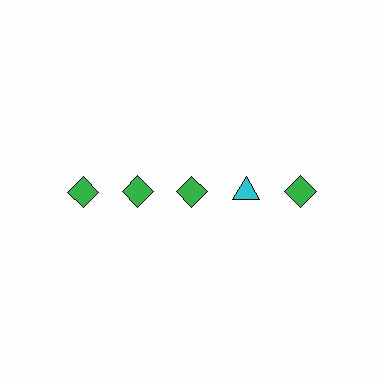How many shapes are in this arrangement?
There are 5 shapes arranged in a grid pattern.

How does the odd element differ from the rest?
It differs in both color (cyan instead of green) and shape (triangle instead of diamond).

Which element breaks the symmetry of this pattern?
The cyan triangle in the top row, second from right column breaks the symmetry. All other shapes are green diamonds.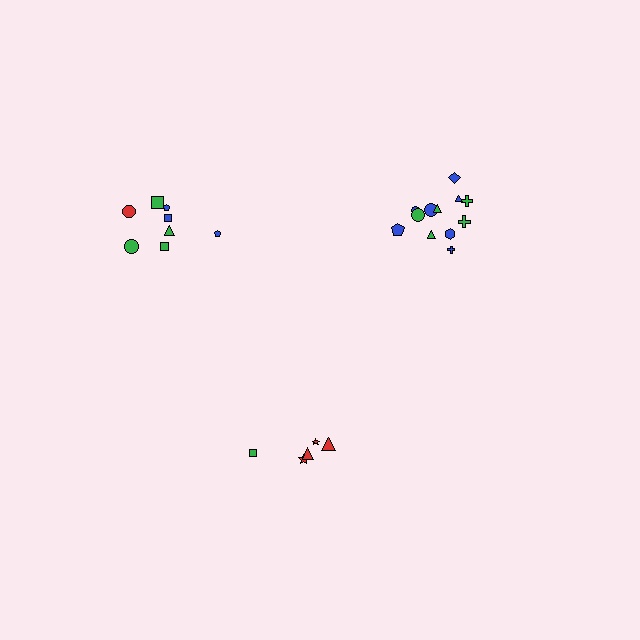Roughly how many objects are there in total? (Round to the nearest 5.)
Roughly 25 objects in total.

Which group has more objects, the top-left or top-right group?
The top-right group.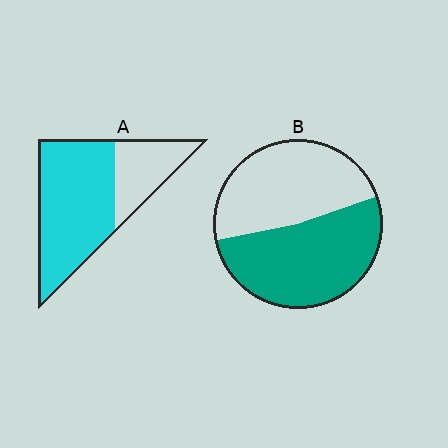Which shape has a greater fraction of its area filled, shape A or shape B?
Shape A.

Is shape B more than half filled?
Roughly half.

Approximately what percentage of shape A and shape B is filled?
A is approximately 70% and B is approximately 50%.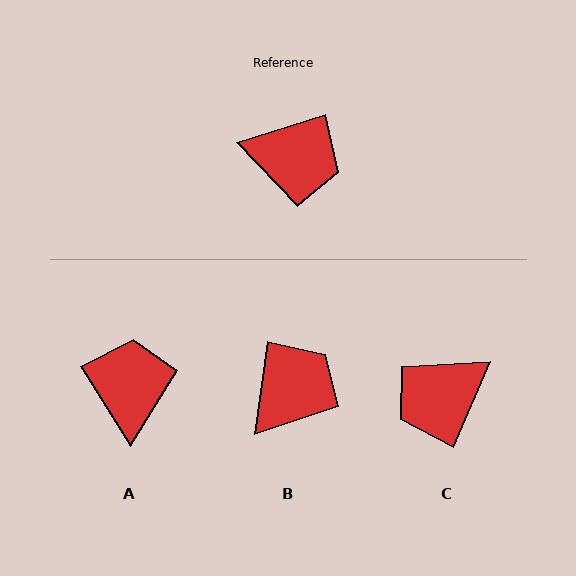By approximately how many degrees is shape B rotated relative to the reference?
Approximately 65 degrees counter-clockwise.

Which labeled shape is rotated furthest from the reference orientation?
C, about 131 degrees away.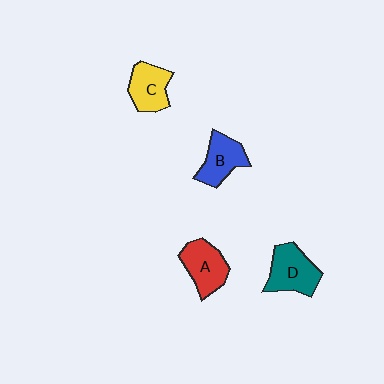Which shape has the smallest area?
Shape C (yellow).